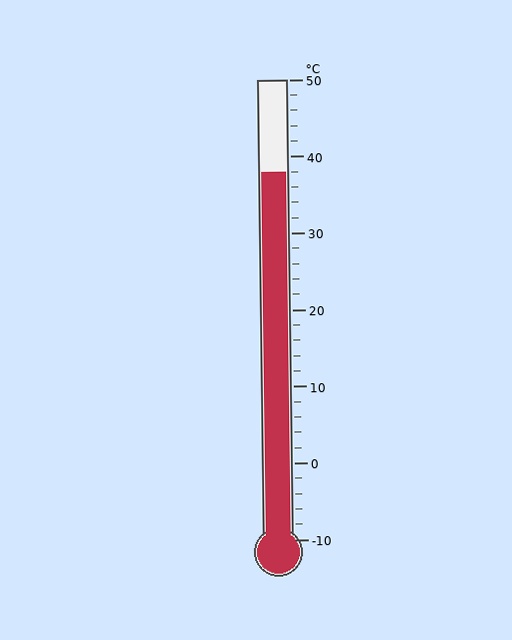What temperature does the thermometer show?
The thermometer shows approximately 38°C.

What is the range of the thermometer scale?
The thermometer scale ranges from -10°C to 50°C.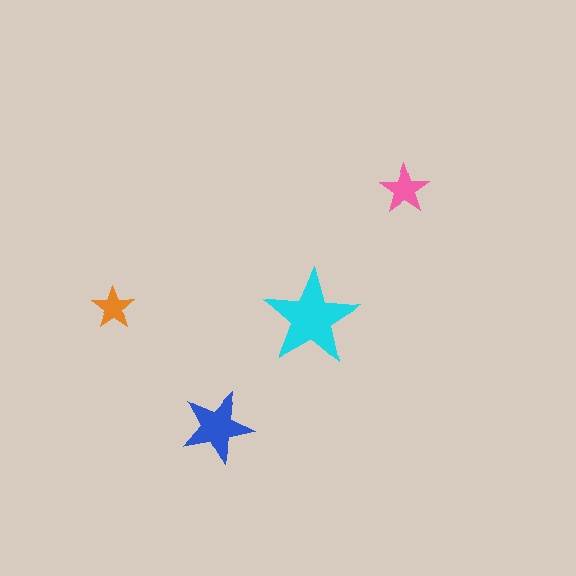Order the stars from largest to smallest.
the cyan one, the blue one, the pink one, the orange one.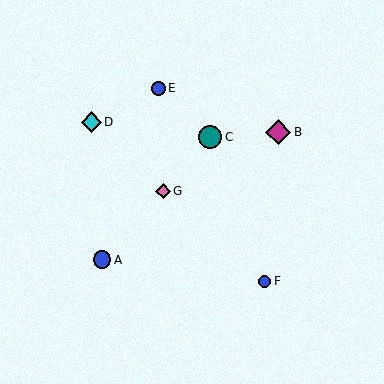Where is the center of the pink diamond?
The center of the pink diamond is at (163, 191).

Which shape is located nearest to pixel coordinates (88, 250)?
The blue circle (labeled A) at (102, 260) is nearest to that location.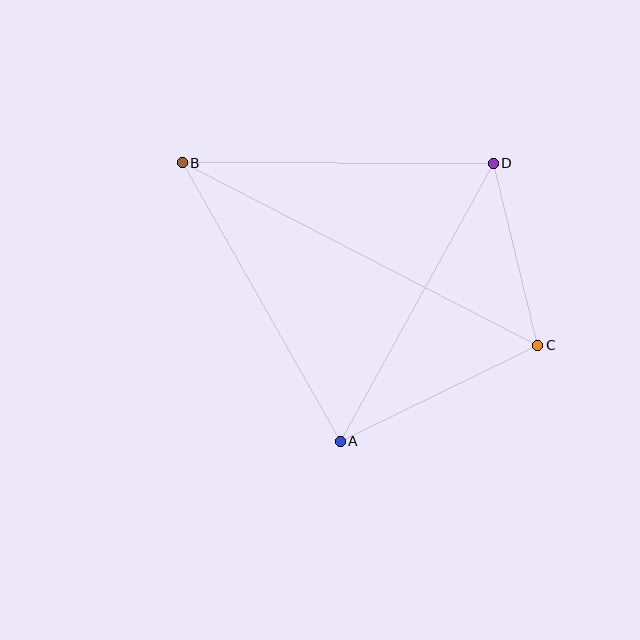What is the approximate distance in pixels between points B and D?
The distance between B and D is approximately 311 pixels.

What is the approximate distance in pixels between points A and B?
The distance between A and B is approximately 320 pixels.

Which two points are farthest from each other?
Points B and C are farthest from each other.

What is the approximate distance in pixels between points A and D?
The distance between A and D is approximately 317 pixels.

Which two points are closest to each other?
Points C and D are closest to each other.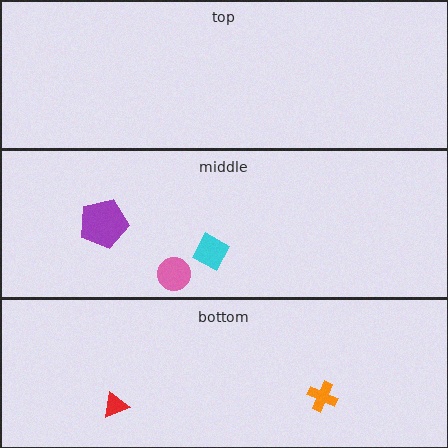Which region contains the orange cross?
The bottom region.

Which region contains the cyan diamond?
The middle region.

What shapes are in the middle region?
The purple pentagon, the pink circle, the cyan diamond.